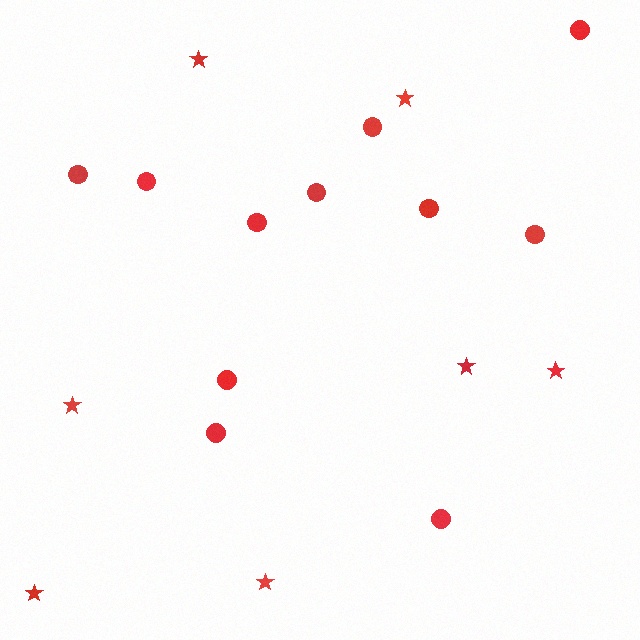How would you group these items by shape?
There are 2 groups: one group of stars (7) and one group of circles (11).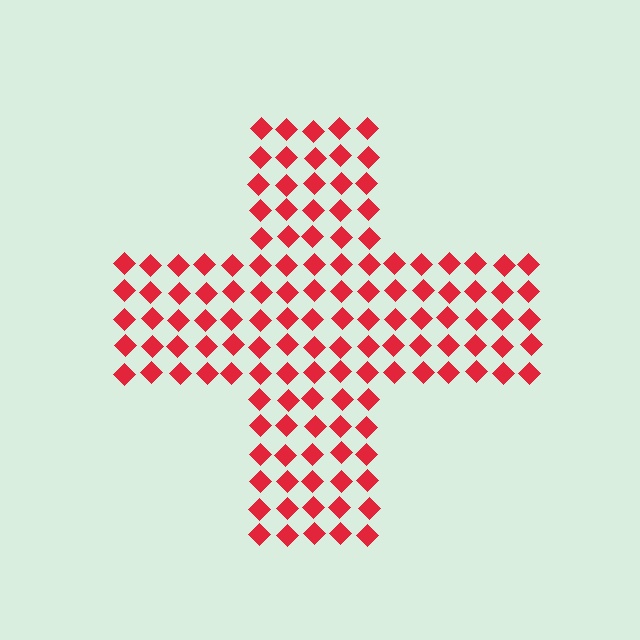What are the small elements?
The small elements are diamonds.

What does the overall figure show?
The overall figure shows a cross.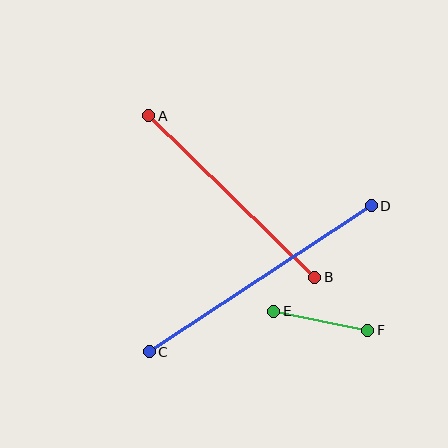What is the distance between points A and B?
The distance is approximately 232 pixels.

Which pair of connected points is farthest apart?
Points C and D are farthest apart.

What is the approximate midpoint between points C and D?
The midpoint is at approximately (260, 279) pixels.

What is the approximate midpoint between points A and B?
The midpoint is at approximately (232, 196) pixels.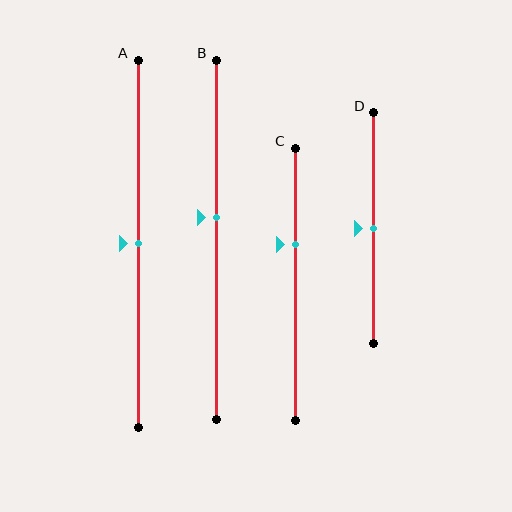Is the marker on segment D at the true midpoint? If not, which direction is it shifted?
Yes, the marker on segment D is at the true midpoint.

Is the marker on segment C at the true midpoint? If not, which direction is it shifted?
No, the marker on segment C is shifted upward by about 15% of the segment length.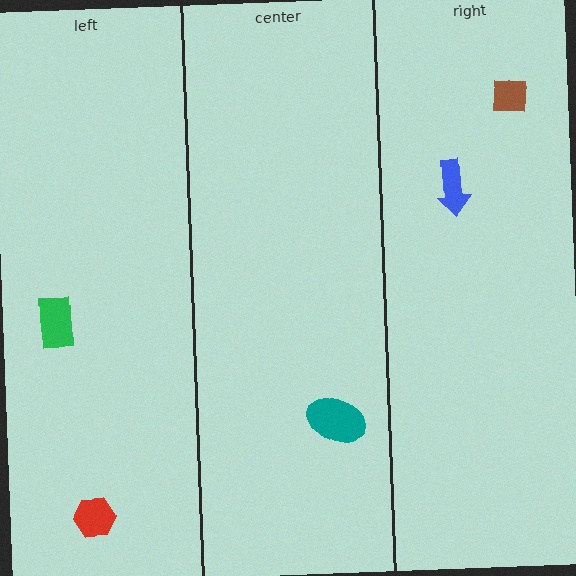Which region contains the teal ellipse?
The center region.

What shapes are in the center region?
The teal ellipse.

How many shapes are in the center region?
1.